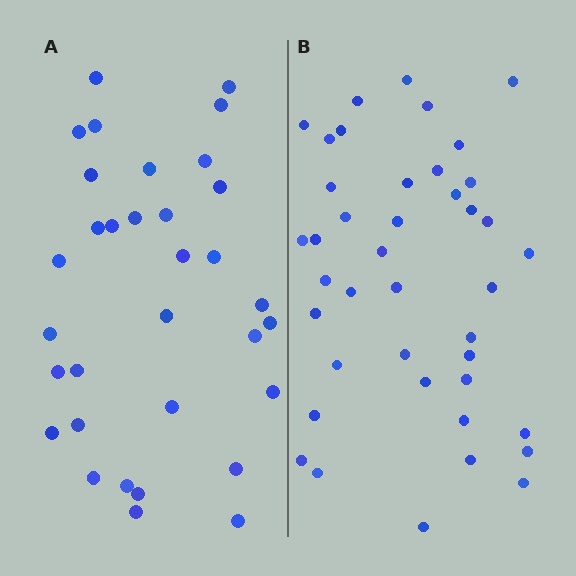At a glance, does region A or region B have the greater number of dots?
Region B (the right region) has more dots.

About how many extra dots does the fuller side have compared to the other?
Region B has roughly 8 or so more dots than region A.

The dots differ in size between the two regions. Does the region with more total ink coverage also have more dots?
No. Region A has more total ink coverage because its dots are larger, but region B actually contains more individual dots. Total area can be misleading — the number of items is what matters here.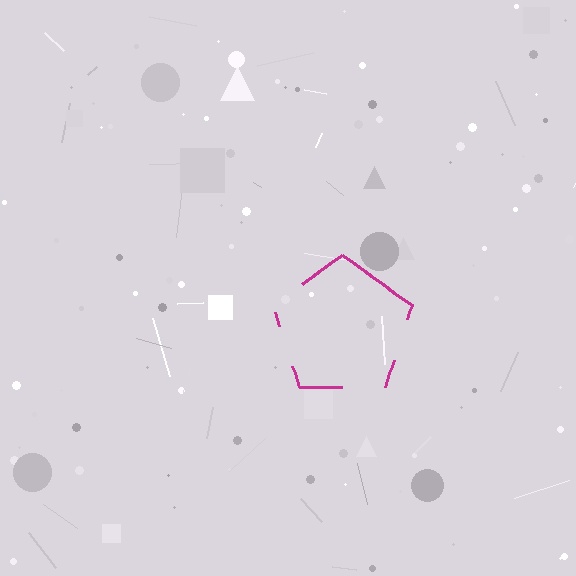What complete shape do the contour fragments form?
The contour fragments form a pentagon.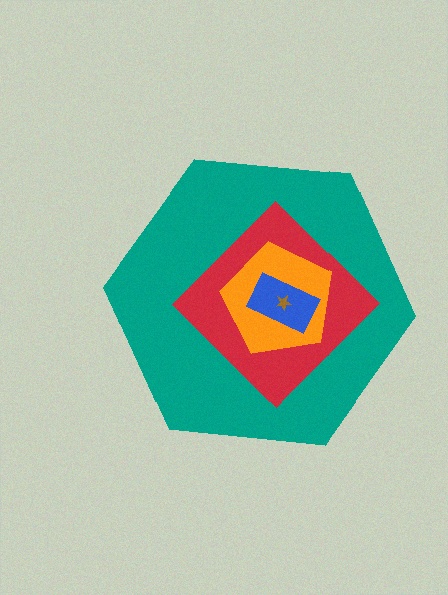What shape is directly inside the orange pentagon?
The blue rectangle.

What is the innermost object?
The brown star.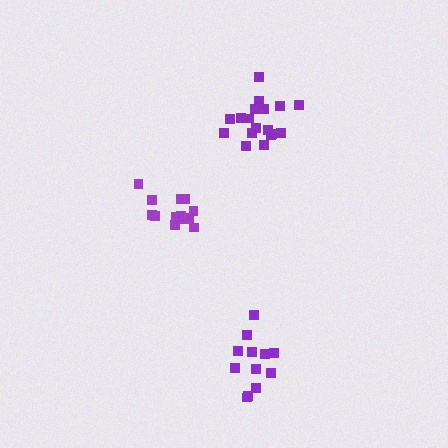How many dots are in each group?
Group 1: 12 dots, Group 2: 18 dots, Group 3: 13 dots (43 total).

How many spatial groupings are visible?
There are 3 spatial groupings.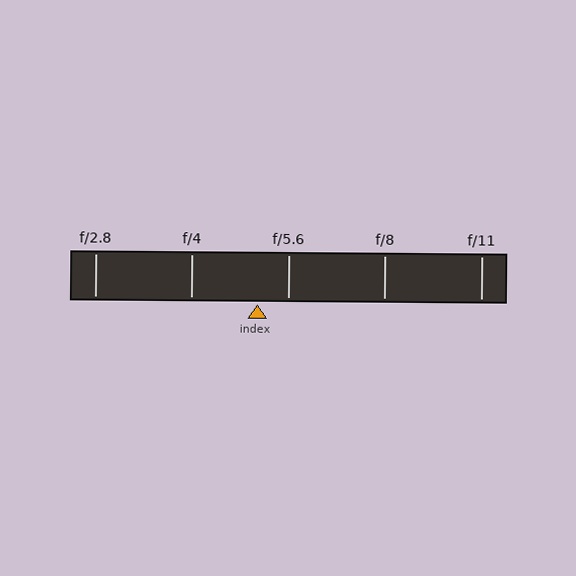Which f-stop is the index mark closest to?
The index mark is closest to f/5.6.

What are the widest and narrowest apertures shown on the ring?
The widest aperture shown is f/2.8 and the narrowest is f/11.